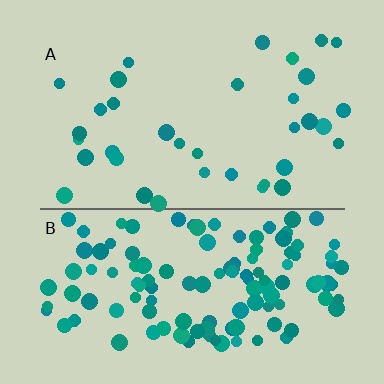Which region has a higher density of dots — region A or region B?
B (the bottom).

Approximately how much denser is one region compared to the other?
Approximately 3.6× — region B over region A.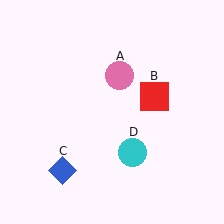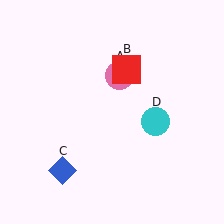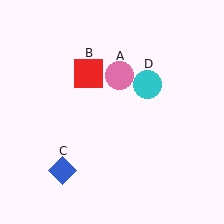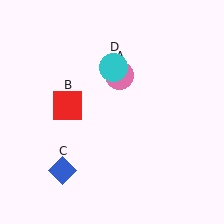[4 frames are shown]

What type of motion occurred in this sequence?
The red square (object B), cyan circle (object D) rotated counterclockwise around the center of the scene.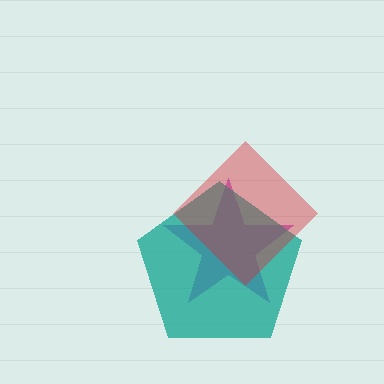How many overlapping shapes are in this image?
There are 3 overlapping shapes in the image.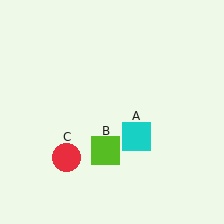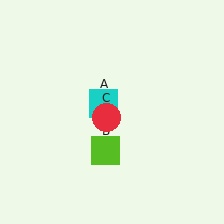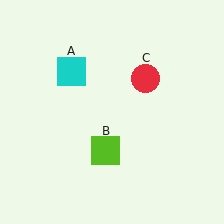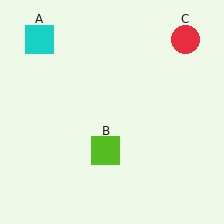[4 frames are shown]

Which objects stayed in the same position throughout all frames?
Lime square (object B) remained stationary.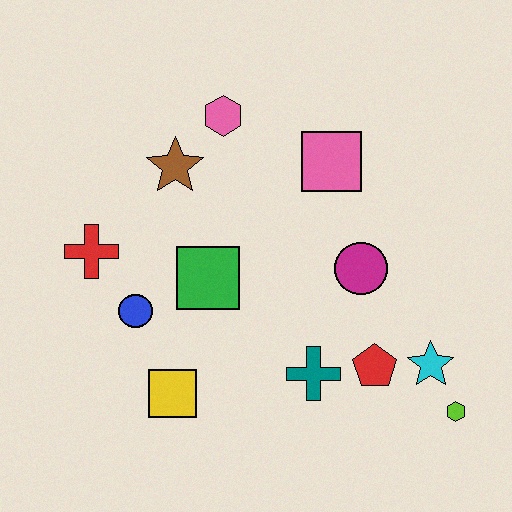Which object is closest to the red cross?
The blue circle is closest to the red cross.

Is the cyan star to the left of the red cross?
No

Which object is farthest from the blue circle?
The lime hexagon is farthest from the blue circle.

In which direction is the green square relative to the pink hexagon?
The green square is below the pink hexagon.